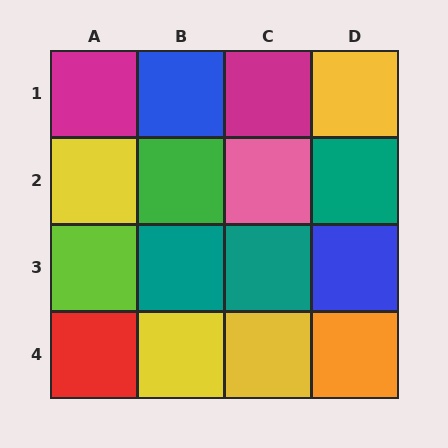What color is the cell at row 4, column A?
Red.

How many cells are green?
1 cell is green.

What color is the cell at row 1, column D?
Yellow.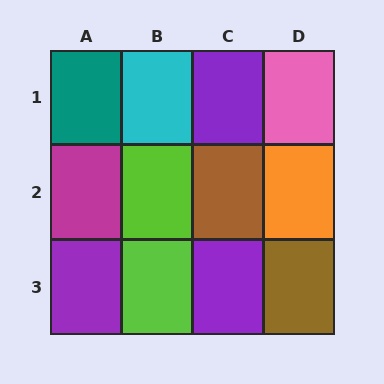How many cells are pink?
1 cell is pink.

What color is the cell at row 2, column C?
Brown.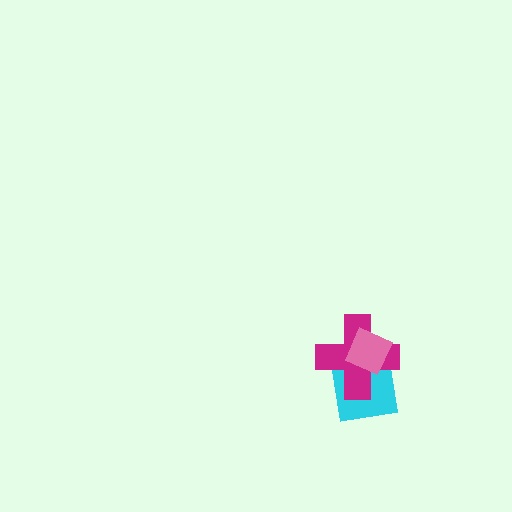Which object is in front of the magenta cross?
The pink diamond is in front of the magenta cross.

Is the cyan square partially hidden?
Yes, it is partially covered by another shape.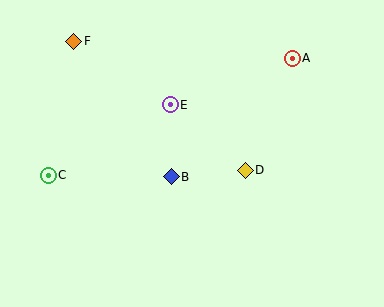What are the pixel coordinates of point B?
Point B is at (171, 177).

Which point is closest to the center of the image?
Point B at (171, 177) is closest to the center.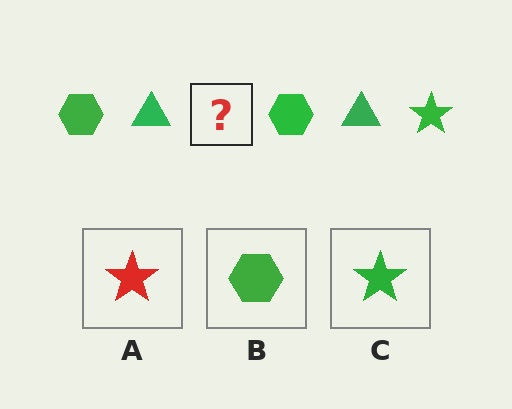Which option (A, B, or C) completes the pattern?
C.